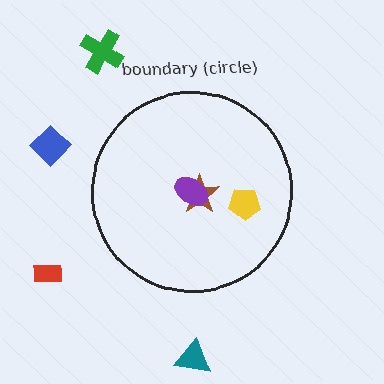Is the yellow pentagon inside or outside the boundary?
Inside.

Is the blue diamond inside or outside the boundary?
Outside.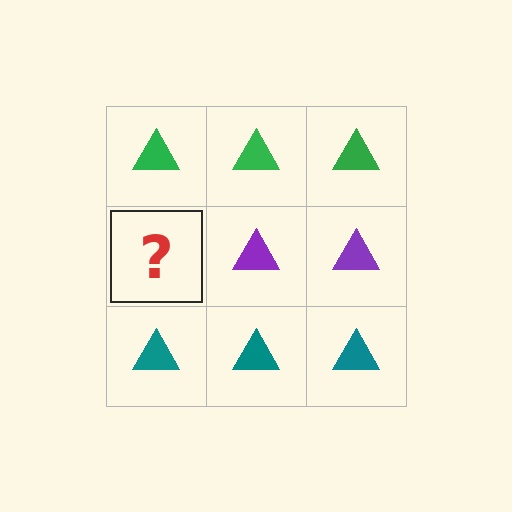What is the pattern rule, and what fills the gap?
The rule is that each row has a consistent color. The gap should be filled with a purple triangle.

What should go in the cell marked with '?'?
The missing cell should contain a purple triangle.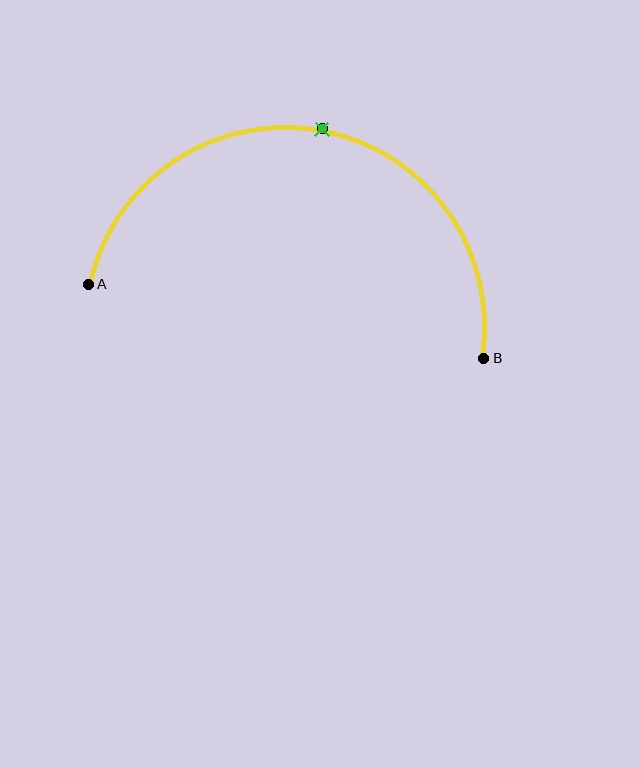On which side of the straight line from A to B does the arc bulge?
The arc bulges above the straight line connecting A and B.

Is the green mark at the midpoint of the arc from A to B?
Yes. The green mark lies on the arc at equal arc-length from both A and B — it is the arc midpoint.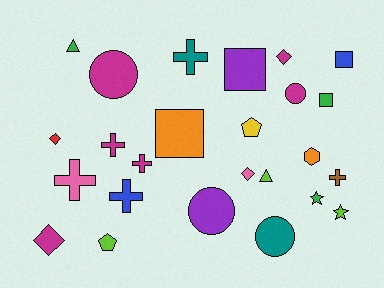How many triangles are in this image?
There are 2 triangles.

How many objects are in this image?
There are 25 objects.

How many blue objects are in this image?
There are 2 blue objects.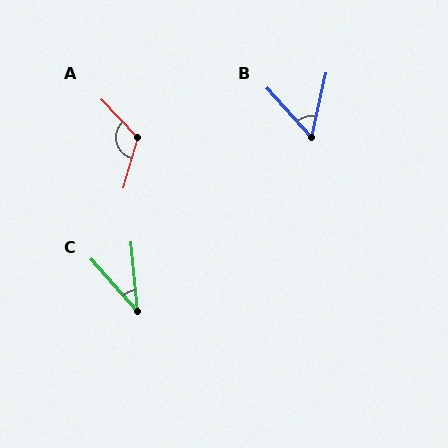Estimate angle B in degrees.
Approximately 55 degrees.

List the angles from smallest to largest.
C (37°), B (55°), A (120°).